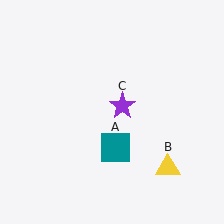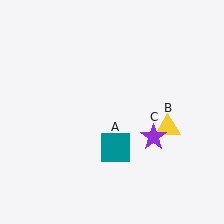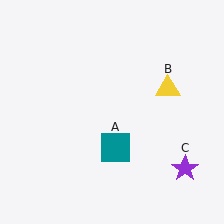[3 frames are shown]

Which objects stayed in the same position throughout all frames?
Teal square (object A) remained stationary.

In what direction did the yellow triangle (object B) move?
The yellow triangle (object B) moved up.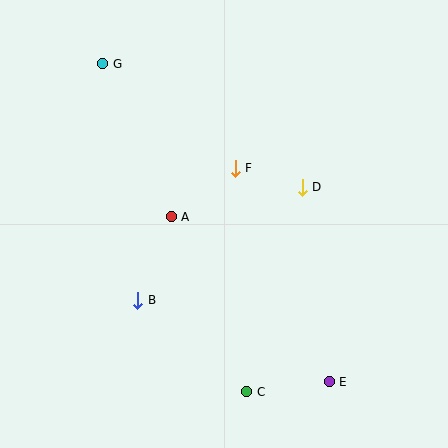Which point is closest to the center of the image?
Point A at (171, 217) is closest to the center.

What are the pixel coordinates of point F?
Point F is at (235, 168).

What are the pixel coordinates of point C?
Point C is at (247, 392).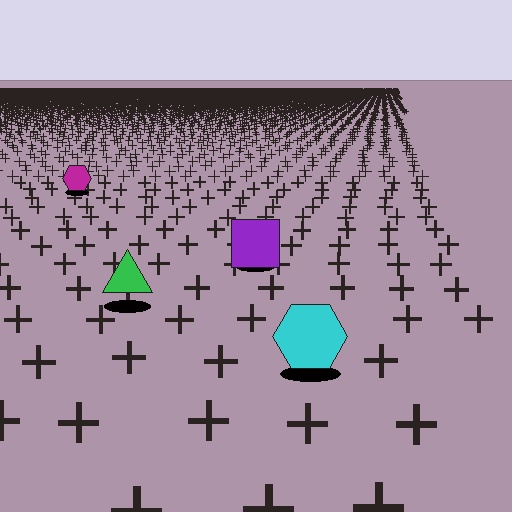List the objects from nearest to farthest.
From nearest to farthest: the cyan hexagon, the green triangle, the purple square, the magenta hexagon.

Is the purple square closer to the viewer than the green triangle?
No. The green triangle is closer — you can tell from the texture gradient: the ground texture is coarser near it.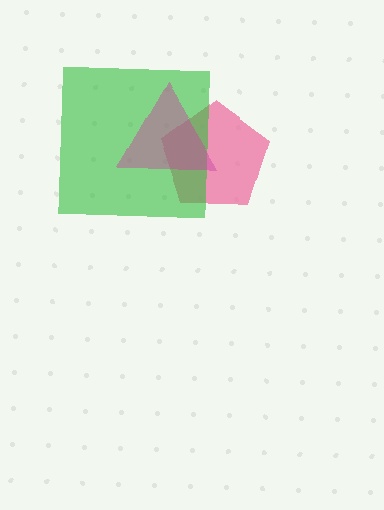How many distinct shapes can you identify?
There are 3 distinct shapes: a pink pentagon, a green square, a magenta triangle.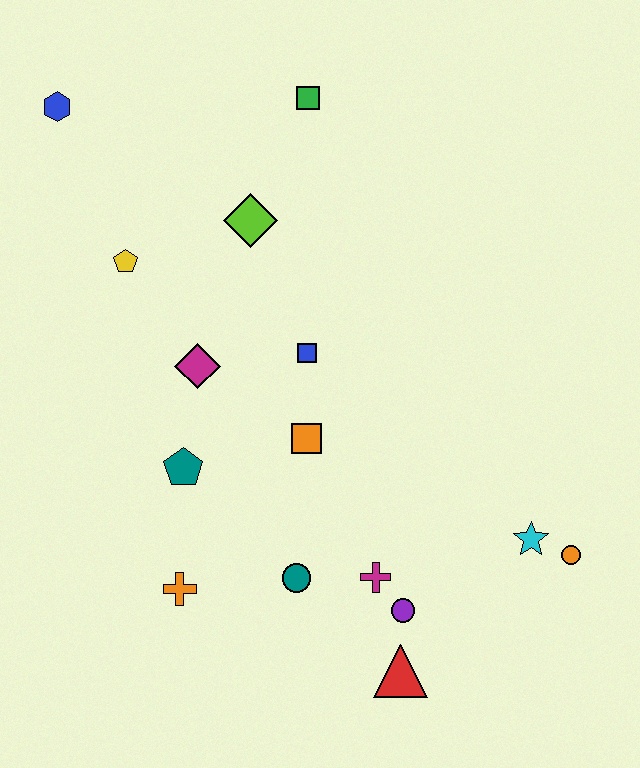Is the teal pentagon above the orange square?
No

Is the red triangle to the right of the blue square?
Yes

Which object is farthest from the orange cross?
The green square is farthest from the orange cross.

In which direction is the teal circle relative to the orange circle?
The teal circle is to the left of the orange circle.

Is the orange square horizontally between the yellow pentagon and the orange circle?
Yes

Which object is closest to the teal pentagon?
The magenta diamond is closest to the teal pentagon.